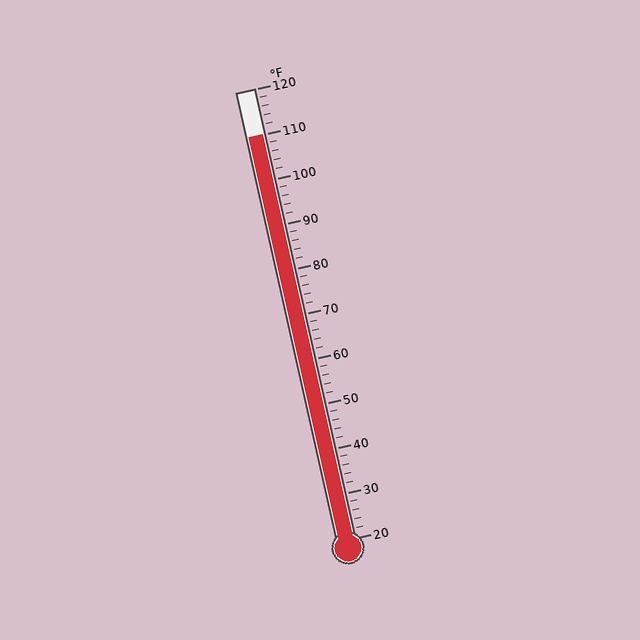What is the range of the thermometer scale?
The thermometer scale ranges from 20°F to 120°F.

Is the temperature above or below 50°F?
The temperature is above 50°F.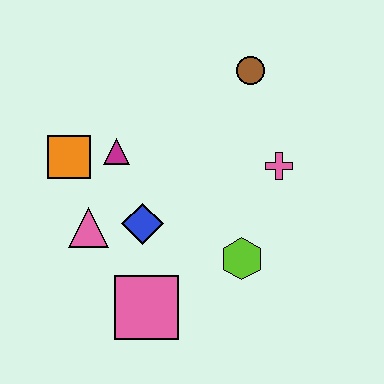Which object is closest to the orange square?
The magenta triangle is closest to the orange square.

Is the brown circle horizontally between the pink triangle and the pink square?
No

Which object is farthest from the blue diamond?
The brown circle is farthest from the blue diamond.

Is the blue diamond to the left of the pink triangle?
No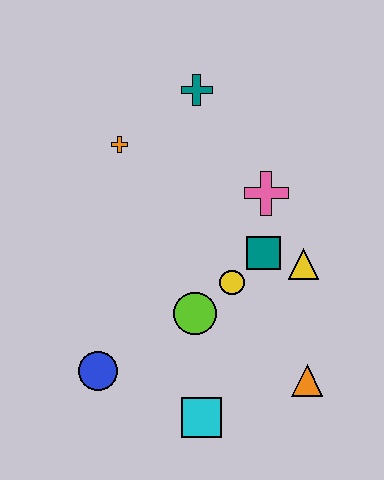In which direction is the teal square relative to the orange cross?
The teal square is to the right of the orange cross.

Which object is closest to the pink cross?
The teal square is closest to the pink cross.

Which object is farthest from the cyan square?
The teal cross is farthest from the cyan square.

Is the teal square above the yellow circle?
Yes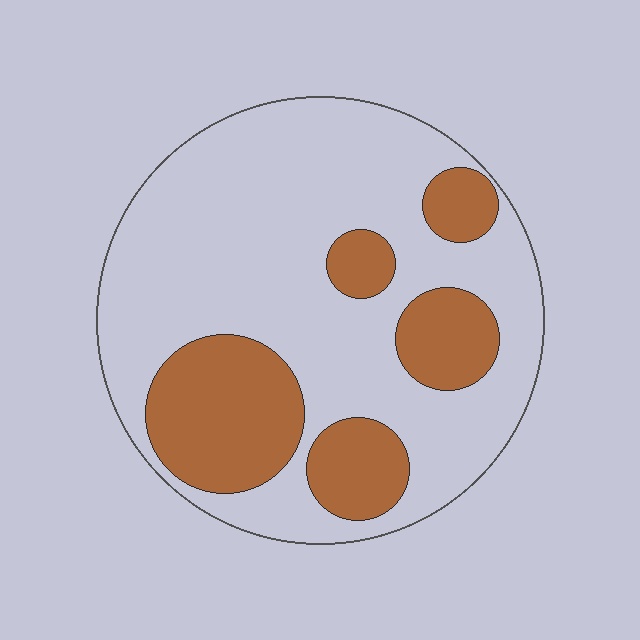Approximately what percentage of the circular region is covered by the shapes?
Approximately 30%.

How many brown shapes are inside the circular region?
5.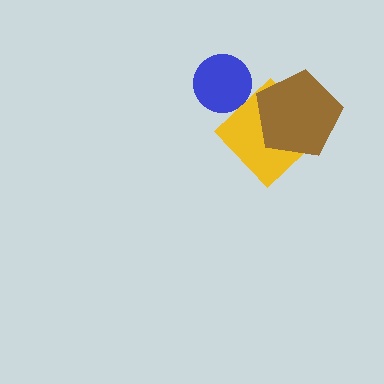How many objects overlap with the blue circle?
0 objects overlap with the blue circle.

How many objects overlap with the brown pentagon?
1 object overlaps with the brown pentagon.